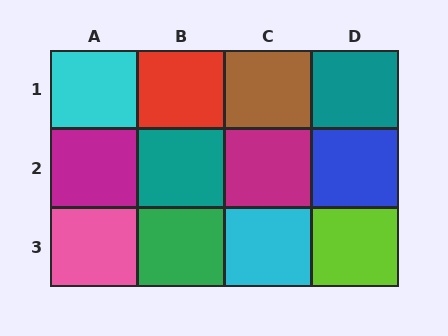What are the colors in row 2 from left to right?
Magenta, teal, magenta, blue.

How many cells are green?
1 cell is green.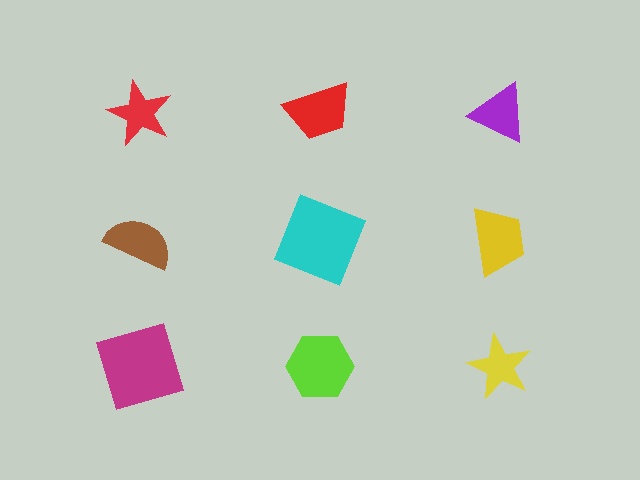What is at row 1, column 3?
A purple triangle.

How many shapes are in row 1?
3 shapes.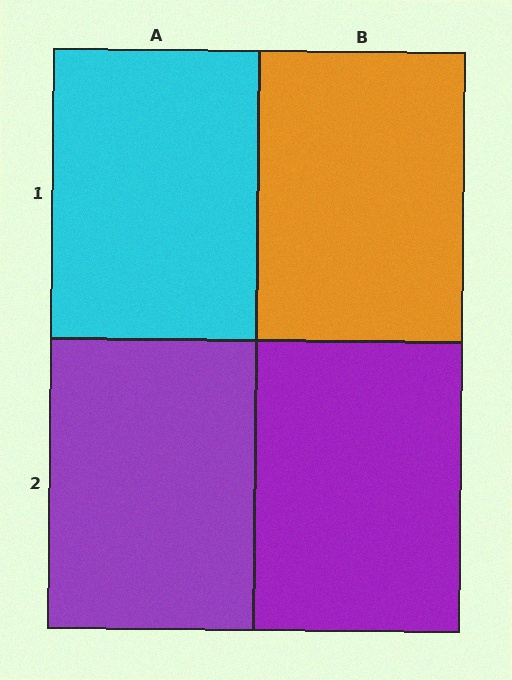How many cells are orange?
1 cell is orange.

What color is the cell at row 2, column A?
Purple.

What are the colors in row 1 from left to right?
Cyan, orange.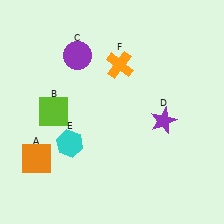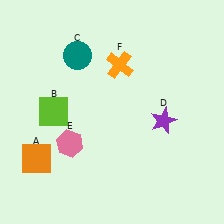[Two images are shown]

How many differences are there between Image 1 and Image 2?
There are 2 differences between the two images.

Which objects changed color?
C changed from purple to teal. E changed from cyan to pink.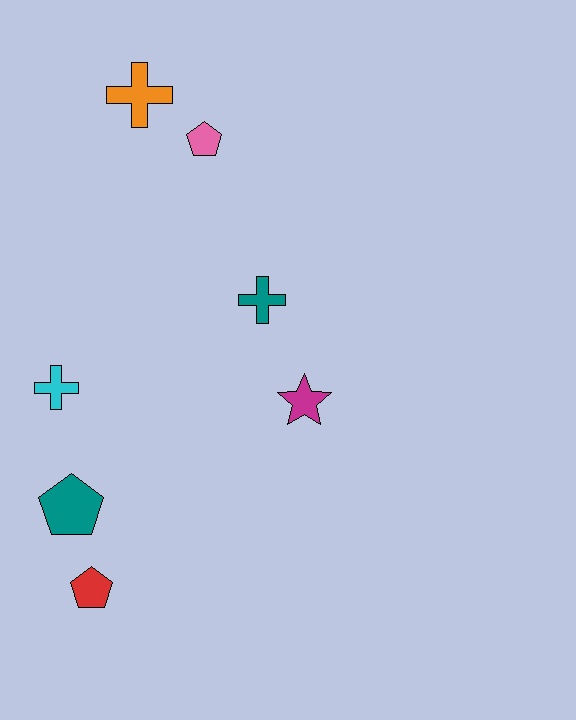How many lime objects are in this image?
There are no lime objects.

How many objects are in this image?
There are 7 objects.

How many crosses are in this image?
There are 3 crosses.